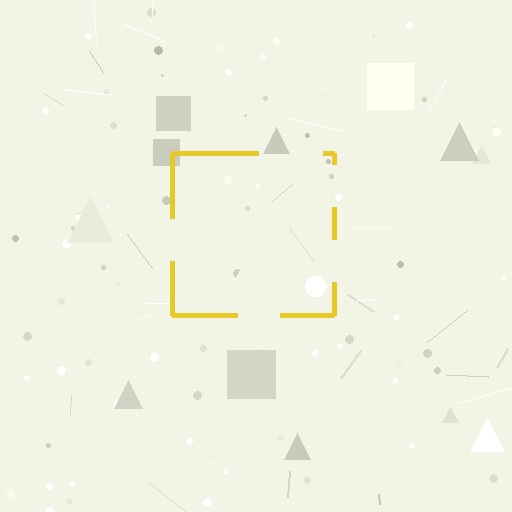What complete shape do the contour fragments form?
The contour fragments form a square.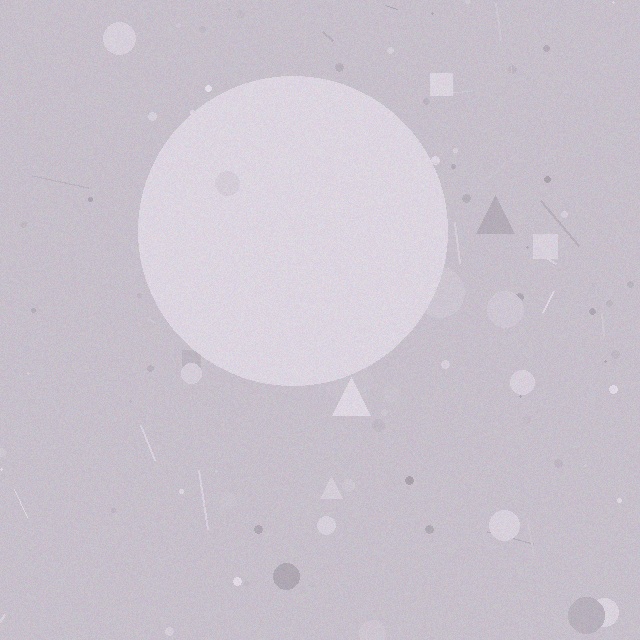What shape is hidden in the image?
A circle is hidden in the image.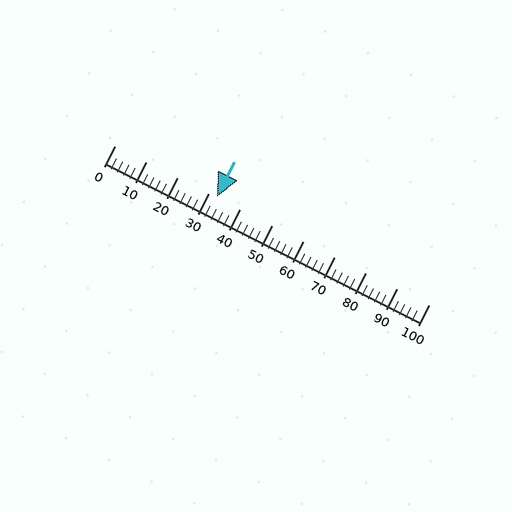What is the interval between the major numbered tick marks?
The major tick marks are spaced 10 units apart.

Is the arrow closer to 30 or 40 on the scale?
The arrow is closer to 30.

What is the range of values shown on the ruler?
The ruler shows values from 0 to 100.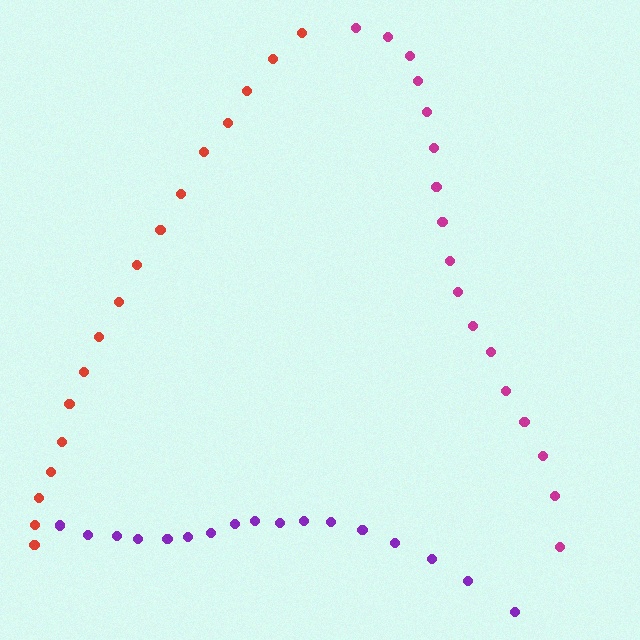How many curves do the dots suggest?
There are 3 distinct paths.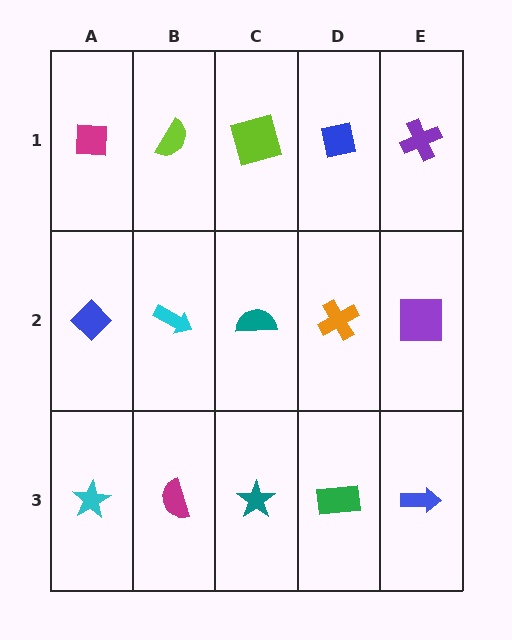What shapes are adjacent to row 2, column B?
A lime semicircle (row 1, column B), a magenta semicircle (row 3, column B), a blue diamond (row 2, column A), a teal semicircle (row 2, column C).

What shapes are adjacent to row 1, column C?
A teal semicircle (row 2, column C), a lime semicircle (row 1, column B), a blue square (row 1, column D).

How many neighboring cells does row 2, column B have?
4.